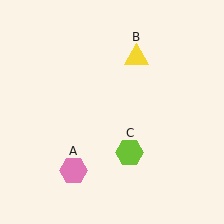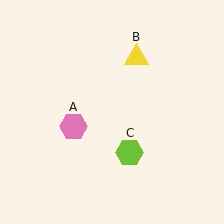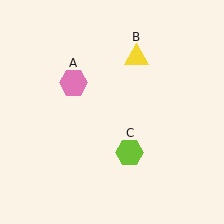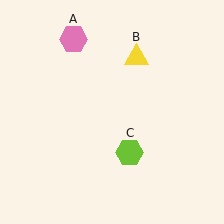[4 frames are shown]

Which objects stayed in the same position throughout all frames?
Yellow triangle (object B) and lime hexagon (object C) remained stationary.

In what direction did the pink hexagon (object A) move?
The pink hexagon (object A) moved up.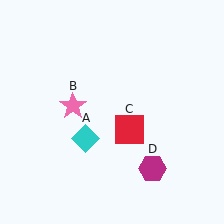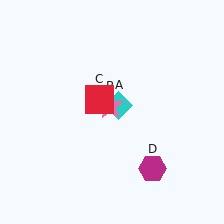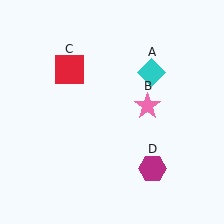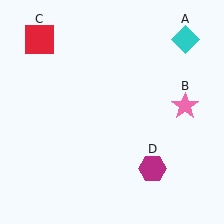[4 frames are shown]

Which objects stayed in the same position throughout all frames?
Magenta hexagon (object D) remained stationary.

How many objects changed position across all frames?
3 objects changed position: cyan diamond (object A), pink star (object B), red square (object C).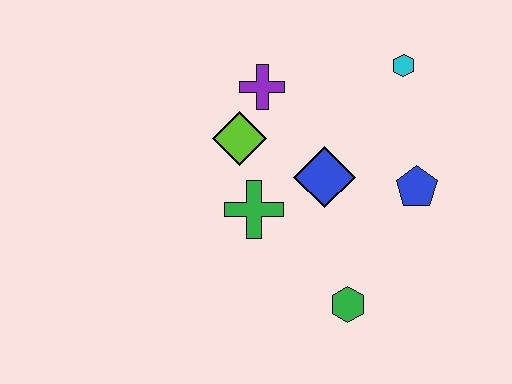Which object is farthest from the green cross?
The cyan hexagon is farthest from the green cross.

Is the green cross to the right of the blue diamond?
No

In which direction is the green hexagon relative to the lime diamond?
The green hexagon is below the lime diamond.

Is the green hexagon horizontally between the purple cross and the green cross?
No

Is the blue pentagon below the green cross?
No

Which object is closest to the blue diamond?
The green cross is closest to the blue diamond.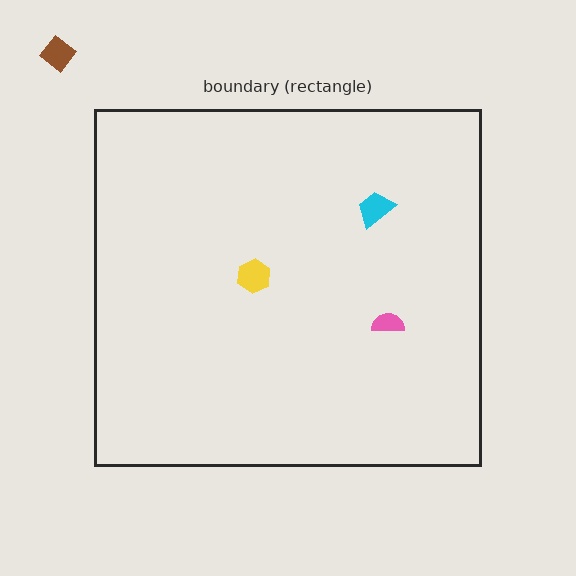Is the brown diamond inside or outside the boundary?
Outside.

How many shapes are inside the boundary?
3 inside, 1 outside.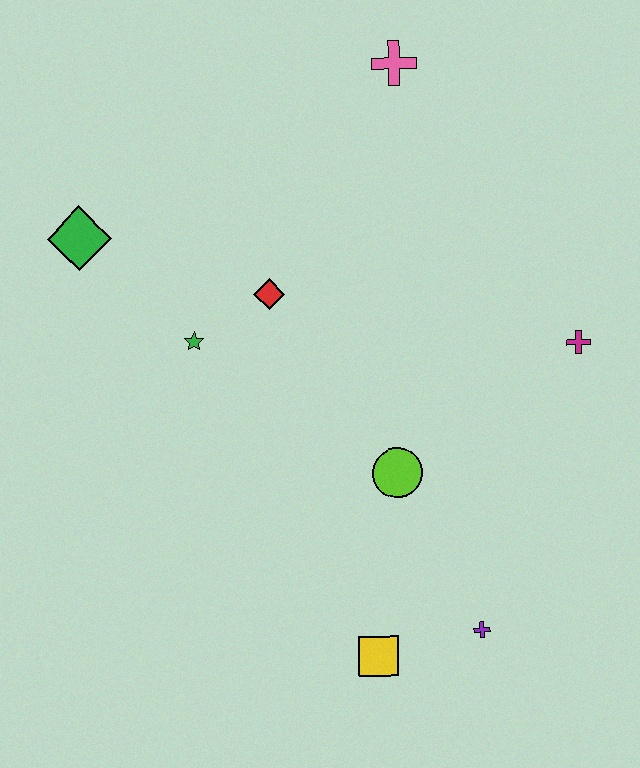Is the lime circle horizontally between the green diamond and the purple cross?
Yes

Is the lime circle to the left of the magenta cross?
Yes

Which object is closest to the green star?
The red diamond is closest to the green star.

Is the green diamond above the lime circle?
Yes